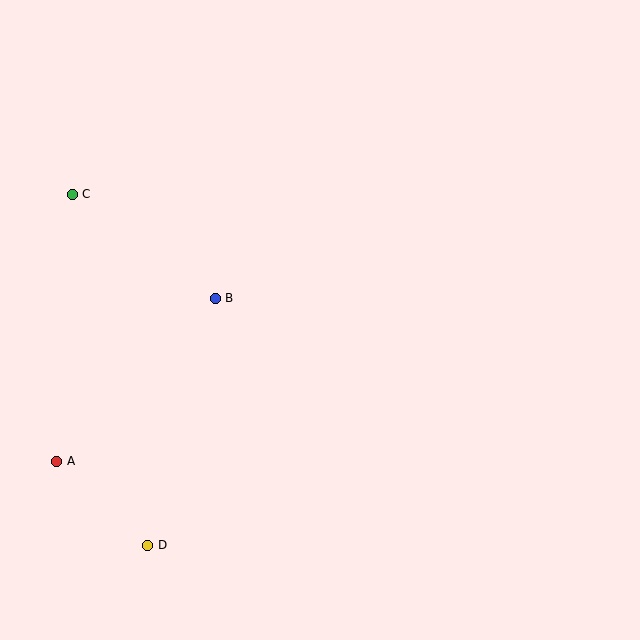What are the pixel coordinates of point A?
Point A is at (57, 461).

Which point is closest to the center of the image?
Point B at (215, 298) is closest to the center.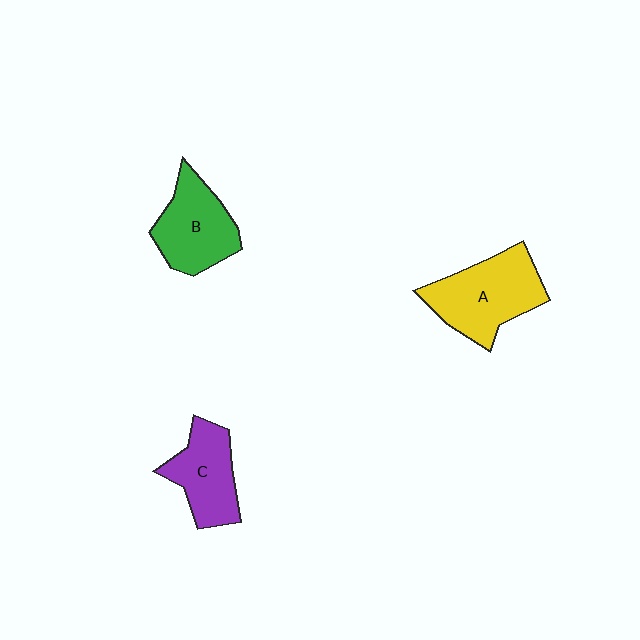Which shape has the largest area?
Shape A (yellow).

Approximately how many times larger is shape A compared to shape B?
Approximately 1.2 times.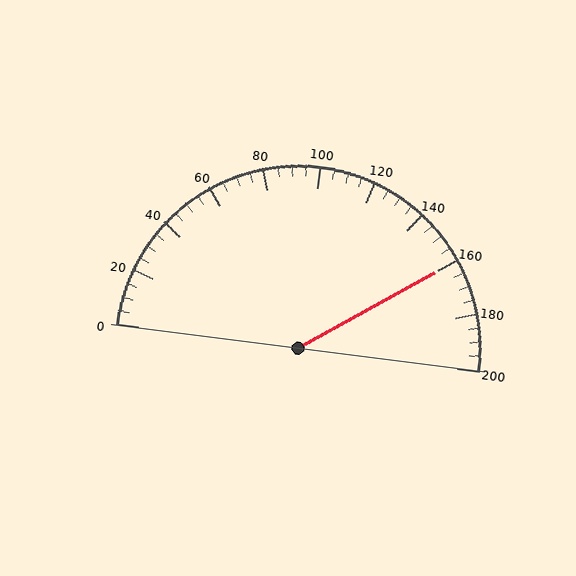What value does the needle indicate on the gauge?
The needle indicates approximately 160.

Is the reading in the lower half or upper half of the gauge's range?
The reading is in the upper half of the range (0 to 200).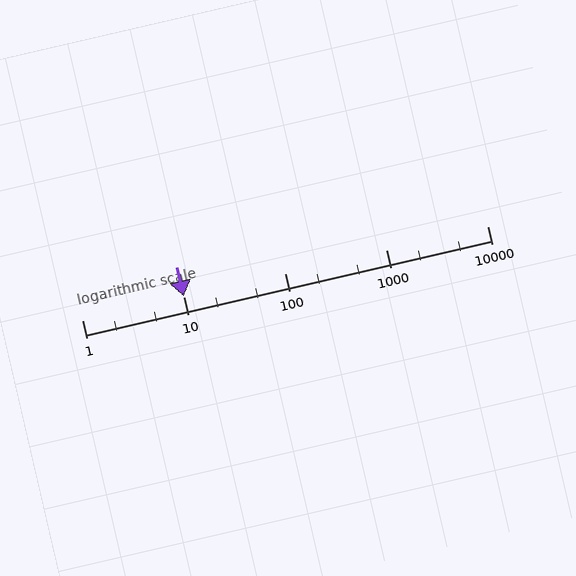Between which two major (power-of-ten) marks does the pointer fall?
The pointer is between 10 and 100.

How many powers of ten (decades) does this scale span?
The scale spans 4 decades, from 1 to 10000.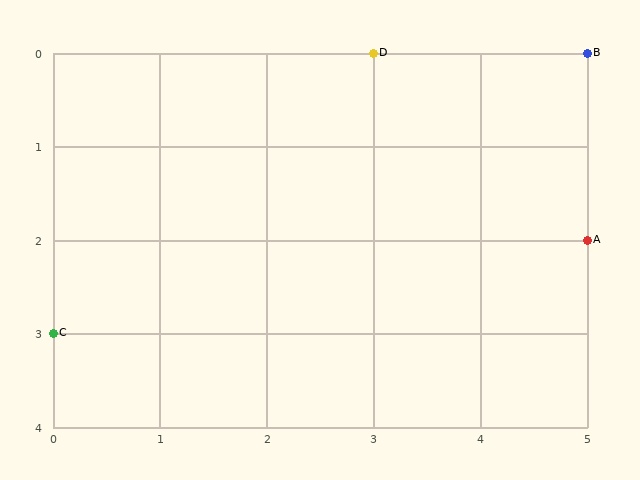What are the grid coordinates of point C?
Point C is at grid coordinates (0, 3).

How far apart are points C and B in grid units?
Points C and B are 5 columns and 3 rows apart (about 5.8 grid units diagonally).